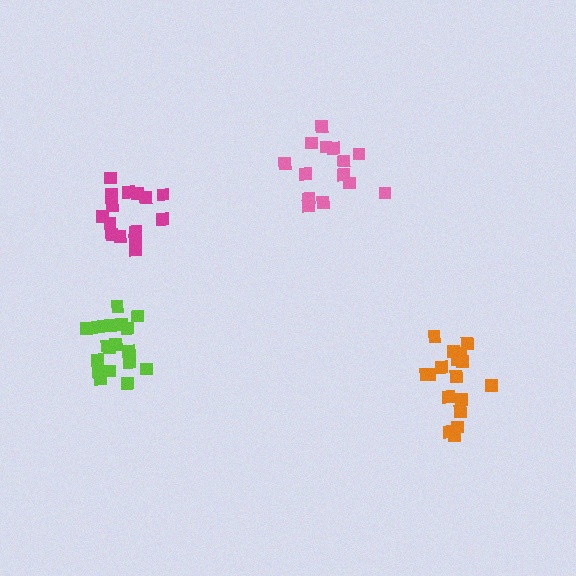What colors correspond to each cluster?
The clusters are colored: pink, lime, magenta, orange.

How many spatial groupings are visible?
There are 4 spatial groupings.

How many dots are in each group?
Group 1: 14 dots, Group 2: 20 dots, Group 3: 15 dots, Group 4: 17 dots (66 total).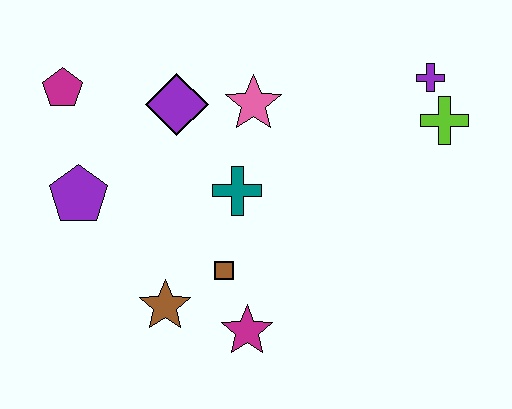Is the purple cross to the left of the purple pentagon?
No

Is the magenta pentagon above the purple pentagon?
Yes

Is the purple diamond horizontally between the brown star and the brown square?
Yes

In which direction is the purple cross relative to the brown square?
The purple cross is to the right of the brown square.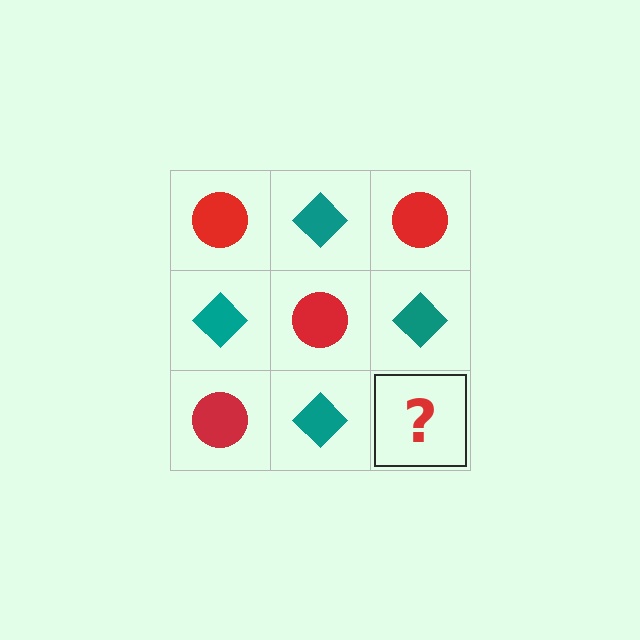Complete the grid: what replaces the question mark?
The question mark should be replaced with a red circle.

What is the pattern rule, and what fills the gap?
The rule is that it alternates red circle and teal diamond in a checkerboard pattern. The gap should be filled with a red circle.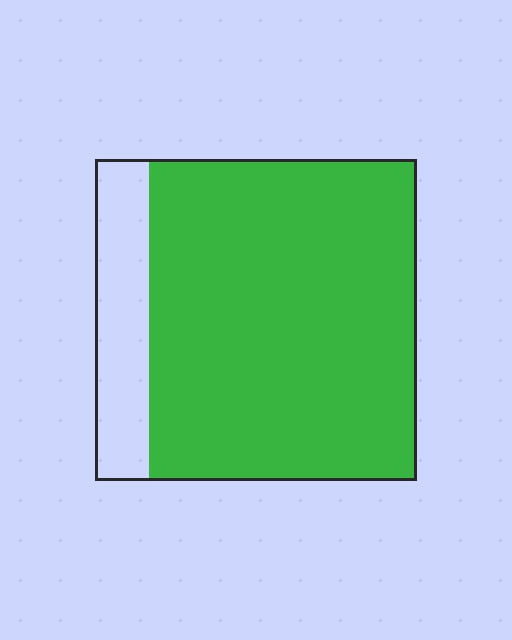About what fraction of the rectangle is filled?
About five sixths (5/6).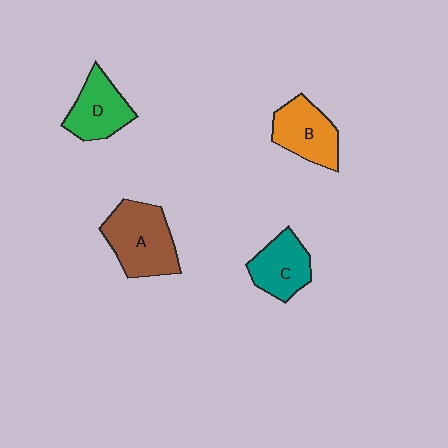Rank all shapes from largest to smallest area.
From largest to smallest: A (brown), B (orange), D (green), C (teal).